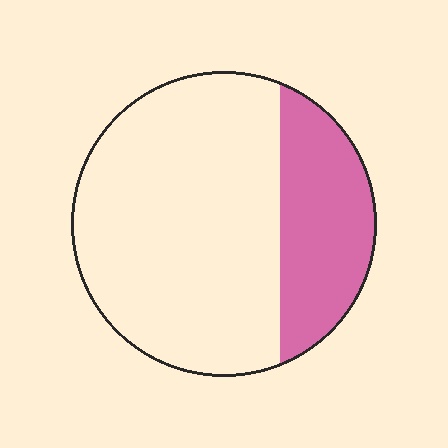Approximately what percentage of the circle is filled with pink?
Approximately 25%.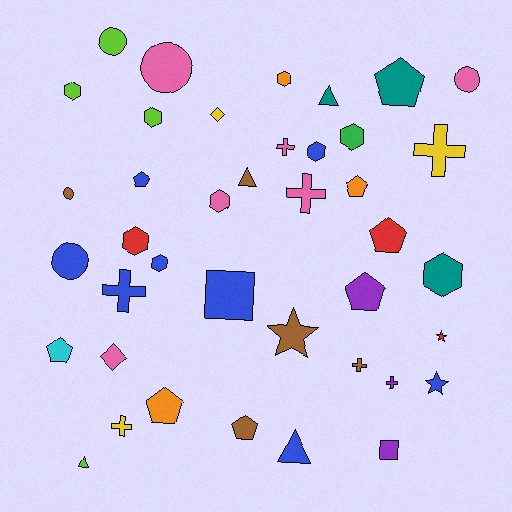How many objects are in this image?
There are 40 objects.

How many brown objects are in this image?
There are 5 brown objects.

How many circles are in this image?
There are 5 circles.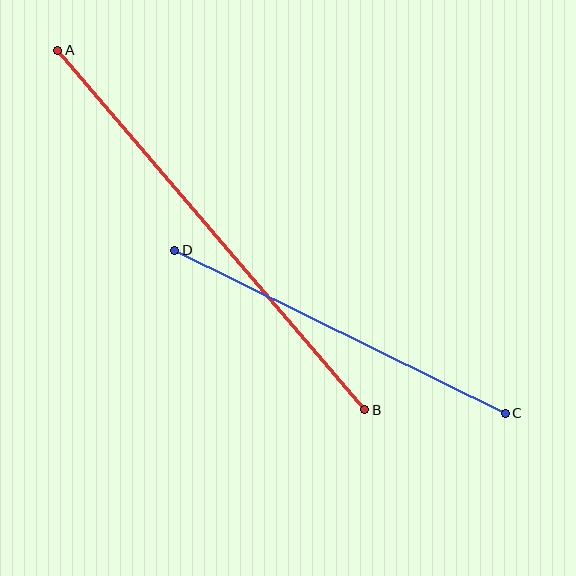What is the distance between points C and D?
The distance is approximately 368 pixels.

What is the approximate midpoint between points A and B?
The midpoint is at approximately (211, 230) pixels.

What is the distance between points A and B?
The distance is approximately 473 pixels.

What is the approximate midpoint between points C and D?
The midpoint is at approximately (340, 332) pixels.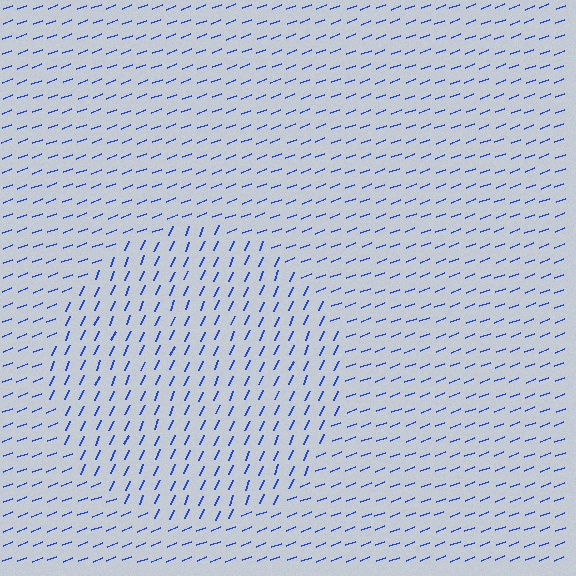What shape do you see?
I see a circle.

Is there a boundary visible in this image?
Yes, there is a texture boundary formed by a change in line orientation.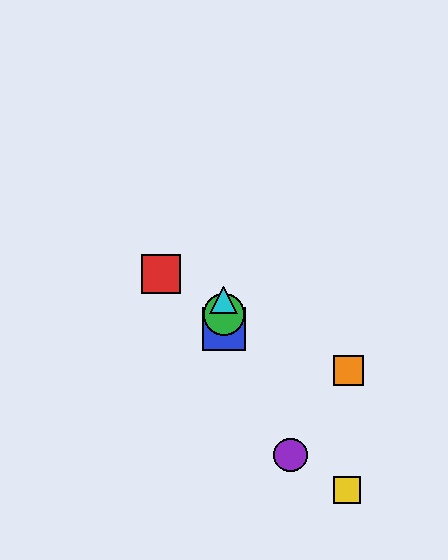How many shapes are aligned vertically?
3 shapes (the blue square, the green circle, the cyan triangle) are aligned vertically.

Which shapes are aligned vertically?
The blue square, the green circle, the cyan triangle are aligned vertically.